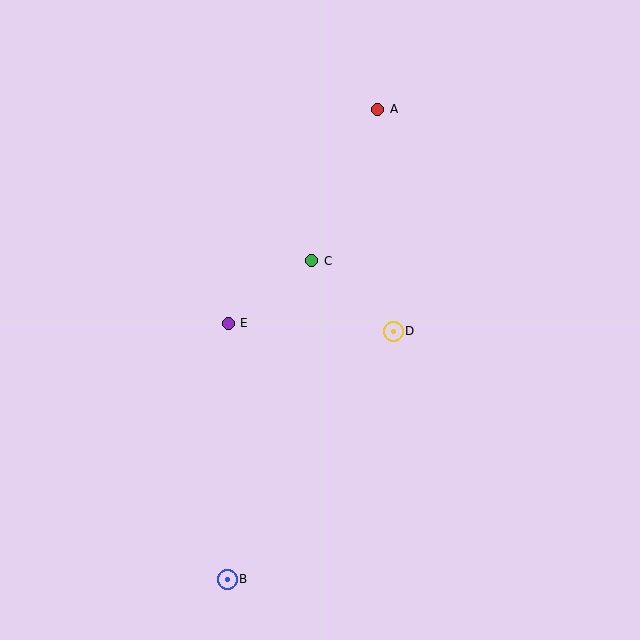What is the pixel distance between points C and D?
The distance between C and D is 108 pixels.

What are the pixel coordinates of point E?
Point E is at (228, 323).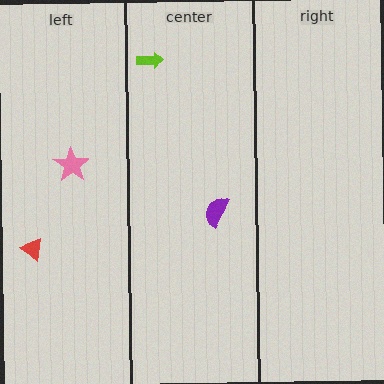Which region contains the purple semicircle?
The center region.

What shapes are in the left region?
The pink star, the red triangle.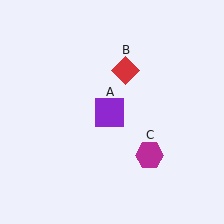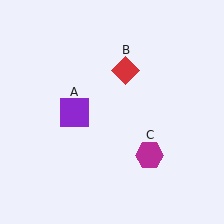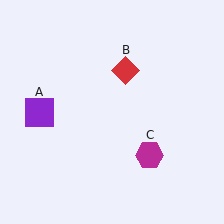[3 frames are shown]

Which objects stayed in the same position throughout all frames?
Red diamond (object B) and magenta hexagon (object C) remained stationary.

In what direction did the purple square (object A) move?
The purple square (object A) moved left.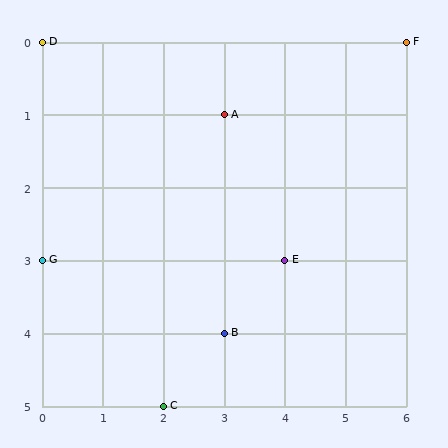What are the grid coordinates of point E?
Point E is at grid coordinates (4, 3).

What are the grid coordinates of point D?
Point D is at grid coordinates (0, 0).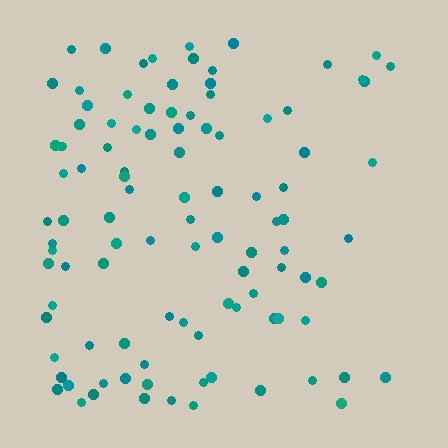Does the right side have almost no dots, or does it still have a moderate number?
Still a moderate number, just noticeably fewer than the left.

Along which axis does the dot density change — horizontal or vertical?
Horizontal.